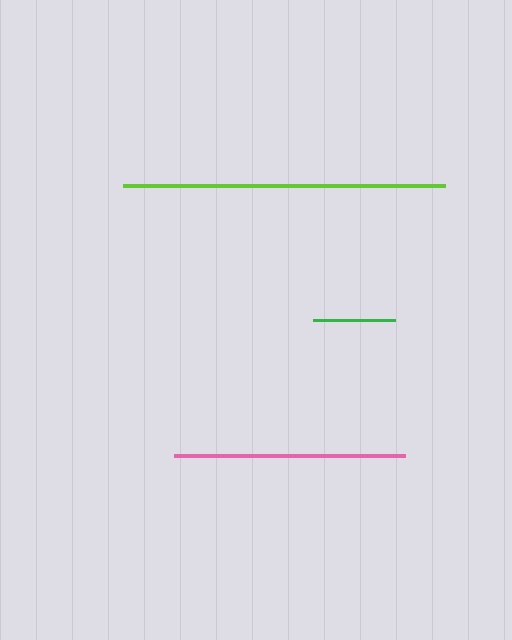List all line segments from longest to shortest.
From longest to shortest: lime, pink, green.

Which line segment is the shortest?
The green line is the shortest at approximately 81 pixels.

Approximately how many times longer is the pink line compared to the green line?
The pink line is approximately 2.8 times the length of the green line.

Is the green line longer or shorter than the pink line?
The pink line is longer than the green line.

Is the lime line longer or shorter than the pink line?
The lime line is longer than the pink line.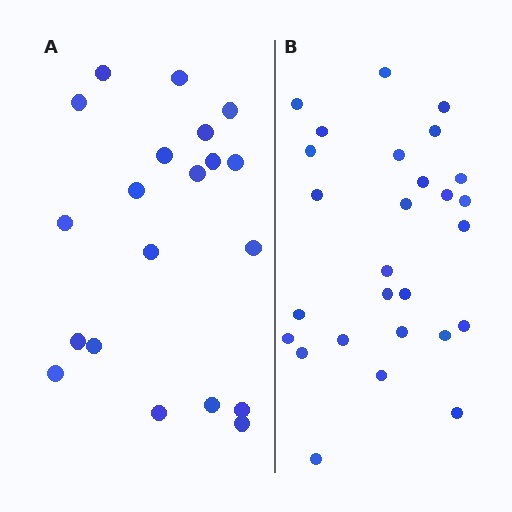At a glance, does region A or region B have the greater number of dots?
Region B (the right region) has more dots.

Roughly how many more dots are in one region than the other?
Region B has roughly 8 or so more dots than region A.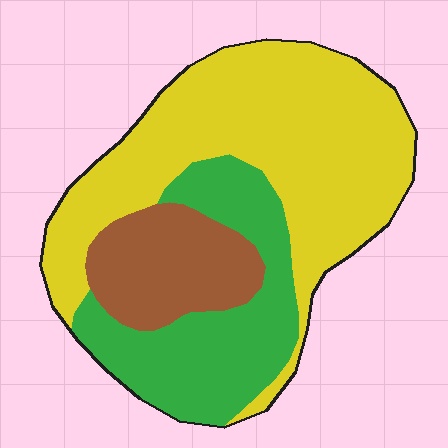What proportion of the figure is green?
Green covers about 30% of the figure.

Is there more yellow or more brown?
Yellow.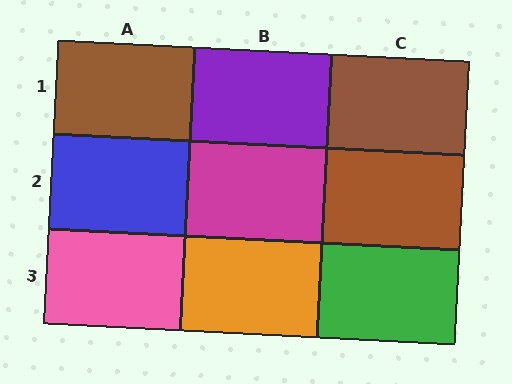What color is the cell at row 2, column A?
Blue.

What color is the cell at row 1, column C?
Brown.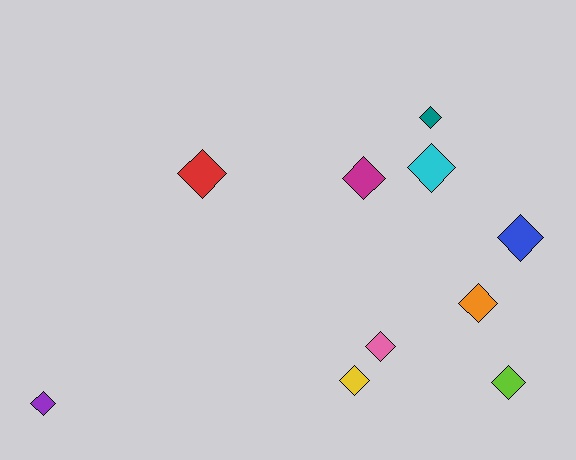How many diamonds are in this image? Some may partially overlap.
There are 10 diamonds.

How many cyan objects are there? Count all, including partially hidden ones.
There is 1 cyan object.